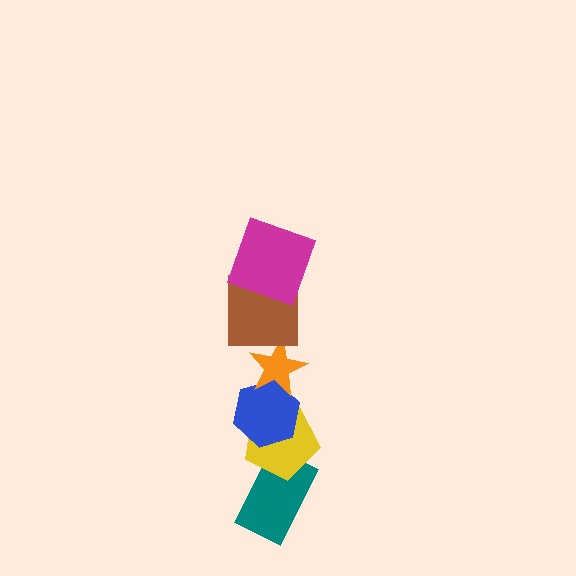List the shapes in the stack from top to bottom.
From top to bottom: the magenta square, the brown square, the orange star, the blue hexagon, the yellow pentagon, the teal rectangle.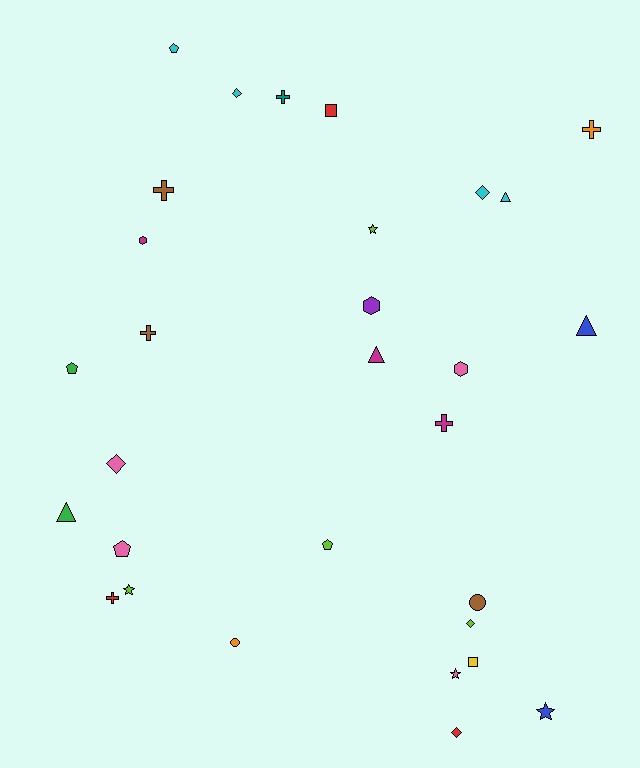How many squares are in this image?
There are 2 squares.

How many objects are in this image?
There are 30 objects.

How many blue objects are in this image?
There are 2 blue objects.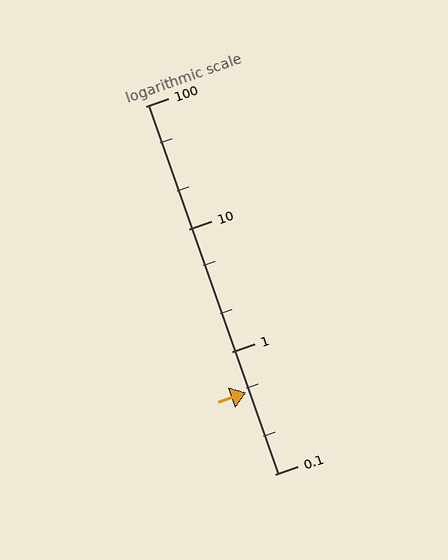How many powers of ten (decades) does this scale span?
The scale spans 3 decades, from 0.1 to 100.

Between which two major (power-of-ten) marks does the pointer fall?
The pointer is between 0.1 and 1.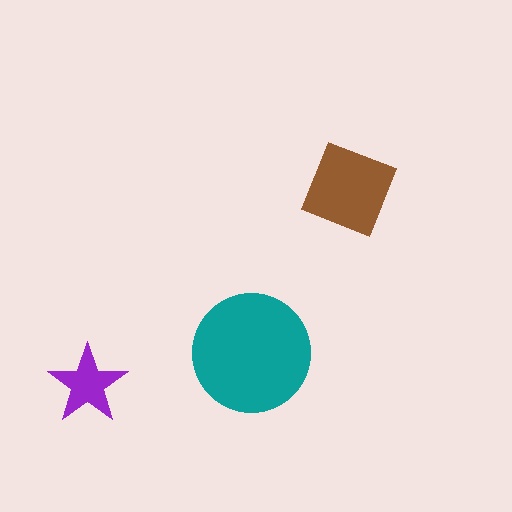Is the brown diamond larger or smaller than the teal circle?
Smaller.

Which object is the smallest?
The purple star.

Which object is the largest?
The teal circle.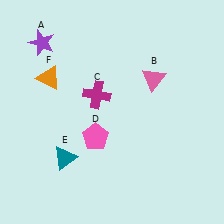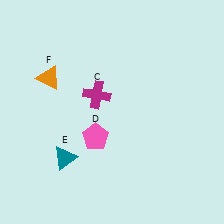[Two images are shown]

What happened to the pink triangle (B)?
The pink triangle (B) was removed in Image 2. It was in the top-right area of Image 1.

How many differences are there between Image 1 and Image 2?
There are 2 differences between the two images.